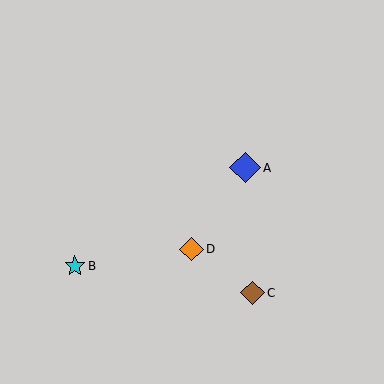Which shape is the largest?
The blue diamond (labeled A) is the largest.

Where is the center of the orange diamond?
The center of the orange diamond is at (191, 249).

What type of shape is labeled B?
Shape B is a cyan star.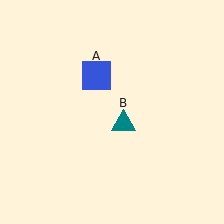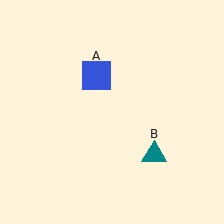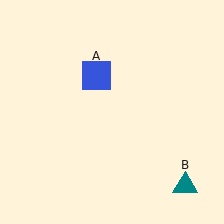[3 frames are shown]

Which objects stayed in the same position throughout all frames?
Blue square (object A) remained stationary.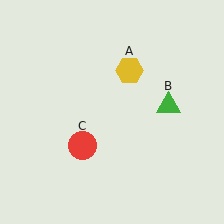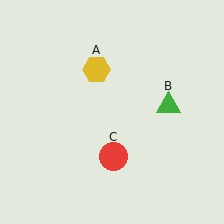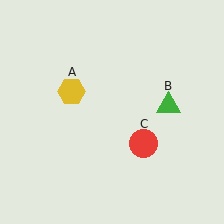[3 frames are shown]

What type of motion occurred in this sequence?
The yellow hexagon (object A), red circle (object C) rotated counterclockwise around the center of the scene.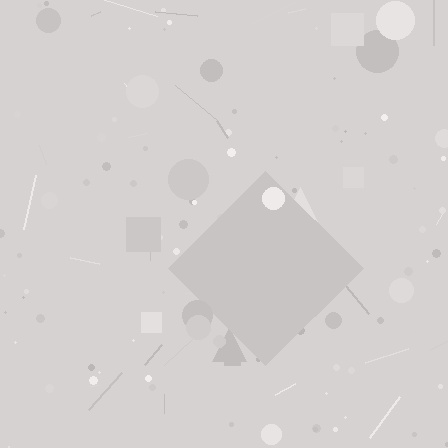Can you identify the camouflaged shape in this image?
The camouflaged shape is a diamond.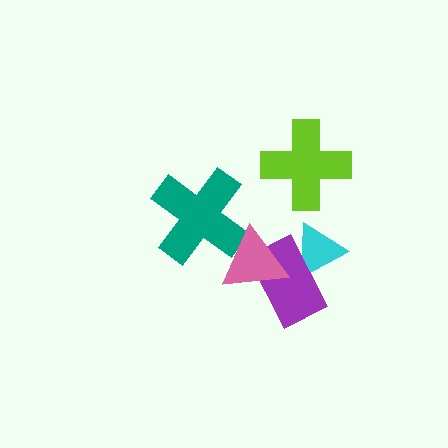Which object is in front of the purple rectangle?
The pink triangle is in front of the purple rectangle.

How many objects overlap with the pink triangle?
2 objects overlap with the pink triangle.